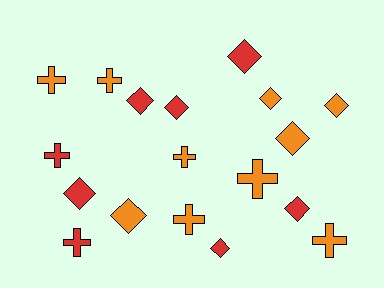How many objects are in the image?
There are 18 objects.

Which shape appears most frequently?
Diamond, with 10 objects.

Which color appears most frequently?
Orange, with 10 objects.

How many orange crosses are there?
There are 6 orange crosses.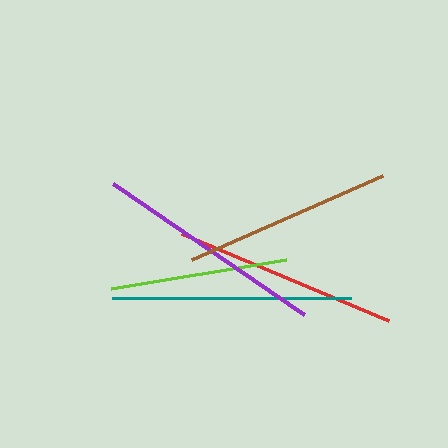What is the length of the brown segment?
The brown segment is approximately 208 pixels long.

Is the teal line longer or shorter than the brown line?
The teal line is longer than the brown line.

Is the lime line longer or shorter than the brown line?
The brown line is longer than the lime line.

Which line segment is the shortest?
The lime line is the shortest at approximately 177 pixels.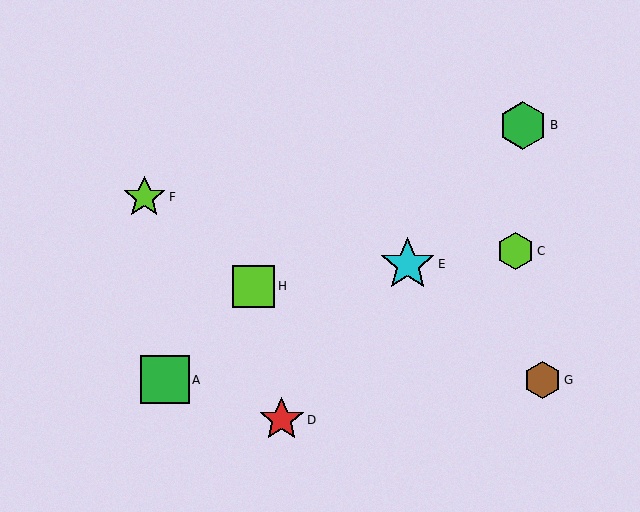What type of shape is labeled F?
Shape F is a lime star.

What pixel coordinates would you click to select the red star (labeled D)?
Click at (282, 420) to select the red star D.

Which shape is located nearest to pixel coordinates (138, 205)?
The lime star (labeled F) at (144, 197) is nearest to that location.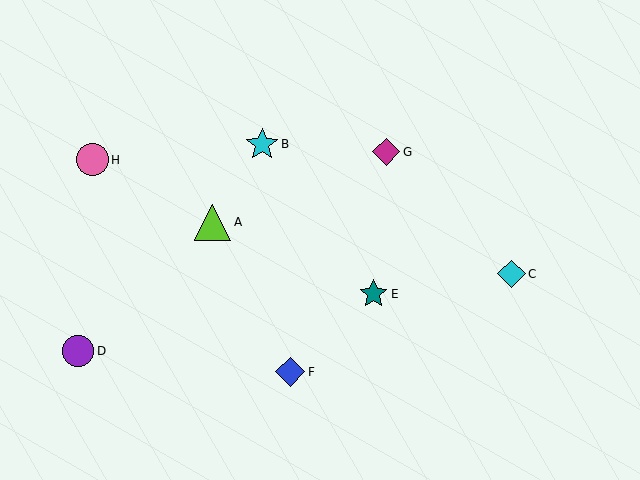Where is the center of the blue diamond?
The center of the blue diamond is at (290, 372).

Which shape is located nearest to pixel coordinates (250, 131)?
The cyan star (labeled B) at (262, 144) is nearest to that location.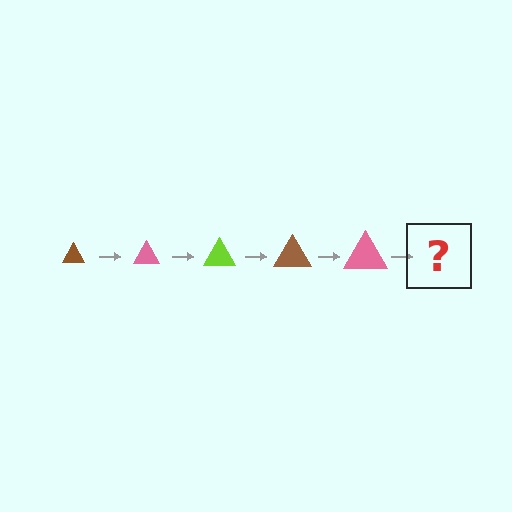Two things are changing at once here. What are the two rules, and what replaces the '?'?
The two rules are that the triangle grows larger each step and the color cycles through brown, pink, and lime. The '?' should be a lime triangle, larger than the previous one.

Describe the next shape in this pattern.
It should be a lime triangle, larger than the previous one.